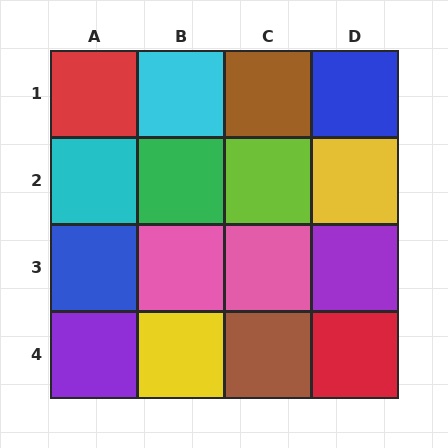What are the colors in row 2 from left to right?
Cyan, green, lime, yellow.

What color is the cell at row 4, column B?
Yellow.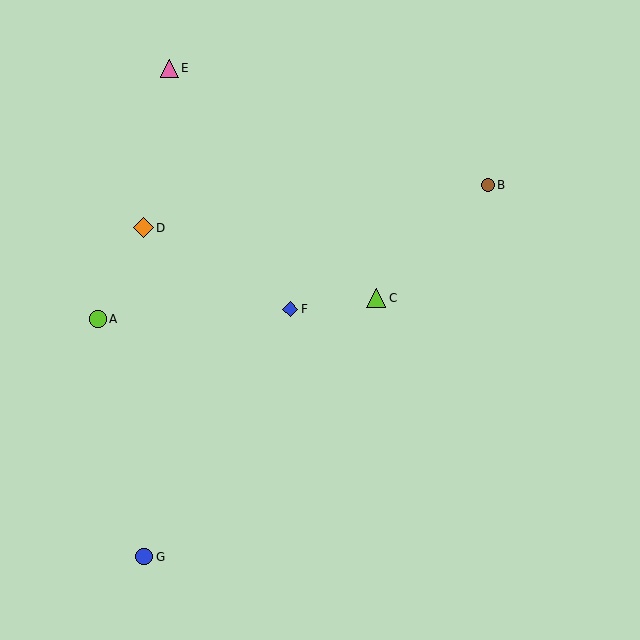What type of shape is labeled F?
Shape F is a blue diamond.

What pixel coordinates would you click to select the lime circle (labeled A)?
Click at (98, 319) to select the lime circle A.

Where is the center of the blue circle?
The center of the blue circle is at (144, 557).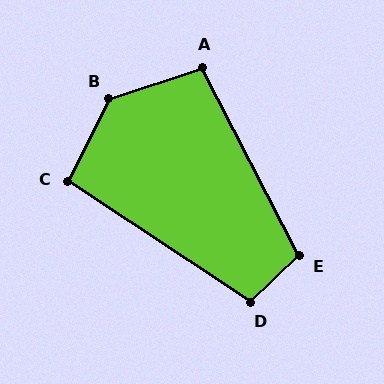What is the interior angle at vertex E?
Approximately 106 degrees (obtuse).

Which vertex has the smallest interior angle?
C, at approximately 97 degrees.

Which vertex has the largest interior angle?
B, at approximately 135 degrees.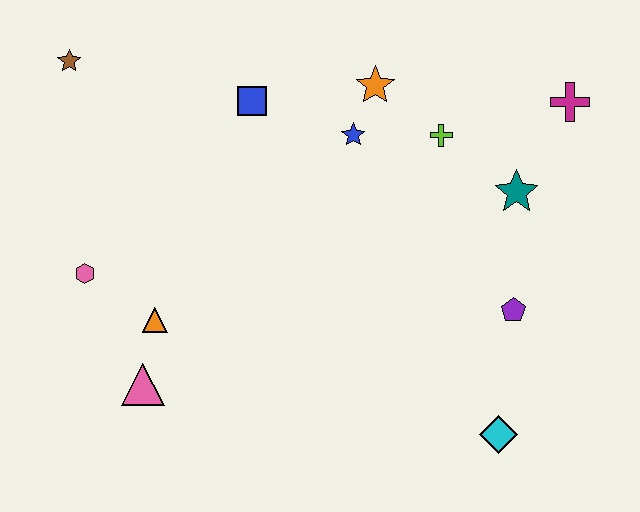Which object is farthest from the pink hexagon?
The magenta cross is farthest from the pink hexagon.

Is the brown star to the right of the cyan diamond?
No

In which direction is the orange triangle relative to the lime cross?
The orange triangle is to the left of the lime cross.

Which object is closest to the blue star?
The orange star is closest to the blue star.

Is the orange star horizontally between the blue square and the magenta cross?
Yes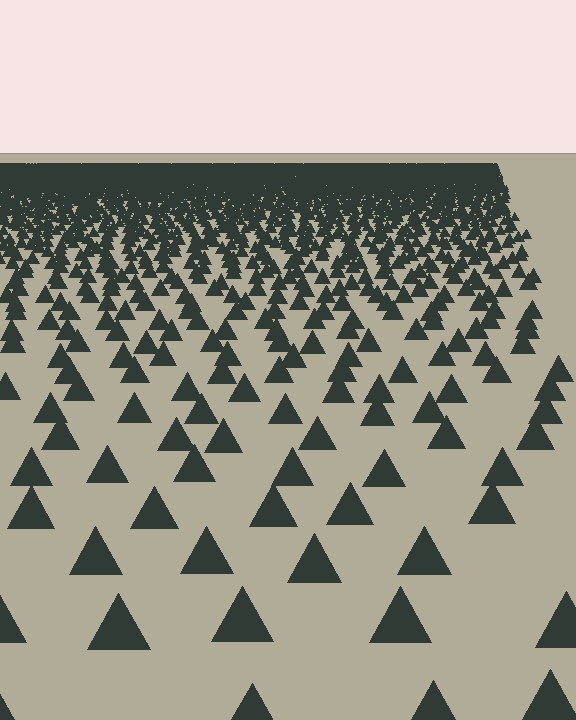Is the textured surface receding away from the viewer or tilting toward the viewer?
The surface is receding away from the viewer. Texture elements get smaller and denser toward the top.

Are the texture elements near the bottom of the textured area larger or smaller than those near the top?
Larger. Near the bottom, elements are closer to the viewer and appear at a bigger on-screen size.